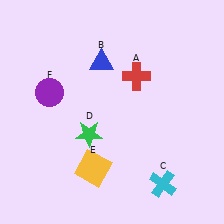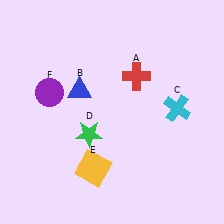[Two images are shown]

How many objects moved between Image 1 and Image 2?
2 objects moved between the two images.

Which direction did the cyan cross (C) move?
The cyan cross (C) moved up.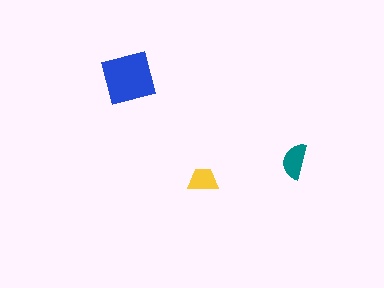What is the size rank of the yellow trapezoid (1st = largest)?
3rd.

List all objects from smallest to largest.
The yellow trapezoid, the teal semicircle, the blue square.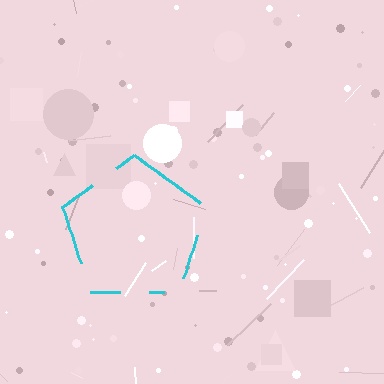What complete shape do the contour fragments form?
The contour fragments form a pentagon.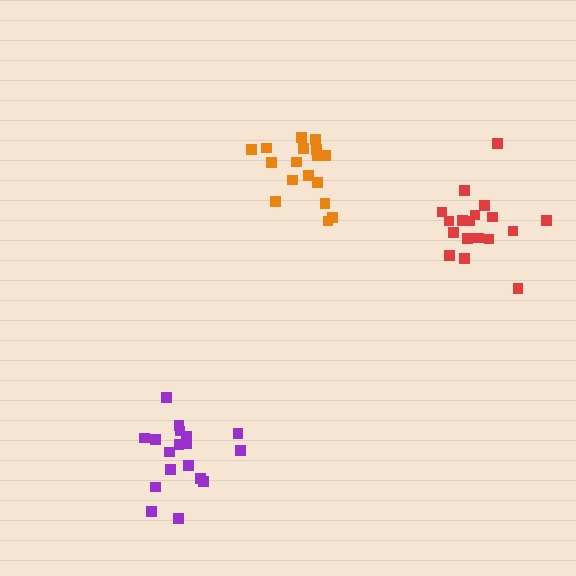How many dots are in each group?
Group 1: 18 dots, Group 2: 17 dots, Group 3: 18 dots (53 total).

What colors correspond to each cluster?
The clusters are colored: purple, orange, red.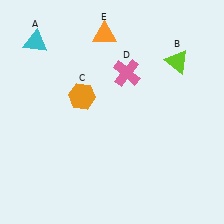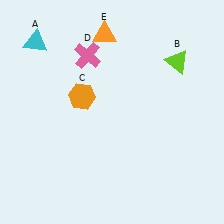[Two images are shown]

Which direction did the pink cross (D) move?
The pink cross (D) moved left.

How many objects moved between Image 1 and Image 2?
1 object moved between the two images.